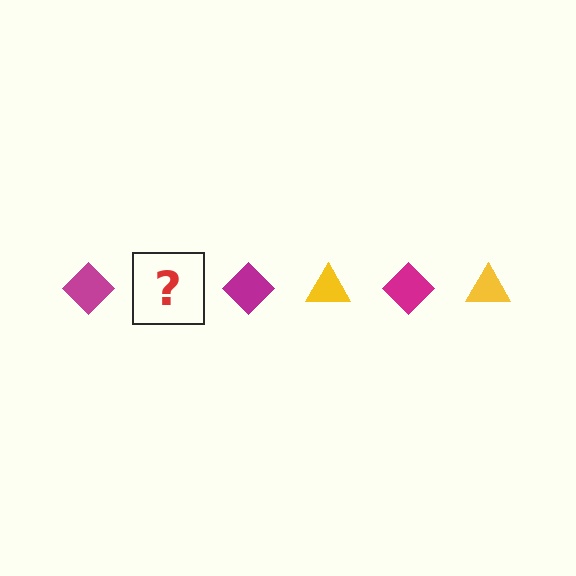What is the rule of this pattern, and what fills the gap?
The rule is that the pattern alternates between magenta diamond and yellow triangle. The gap should be filled with a yellow triangle.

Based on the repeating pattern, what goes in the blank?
The blank should be a yellow triangle.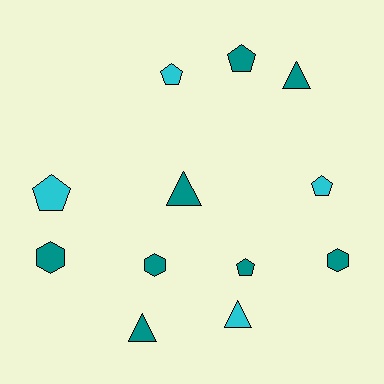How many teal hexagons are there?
There are 3 teal hexagons.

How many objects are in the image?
There are 12 objects.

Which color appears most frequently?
Teal, with 8 objects.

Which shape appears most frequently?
Pentagon, with 5 objects.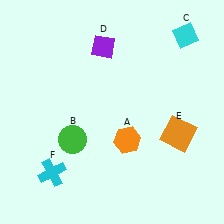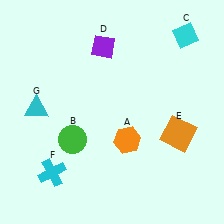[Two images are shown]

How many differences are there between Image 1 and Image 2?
There is 1 difference between the two images.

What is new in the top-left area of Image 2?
A cyan triangle (G) was added in the top-left area of Image 2.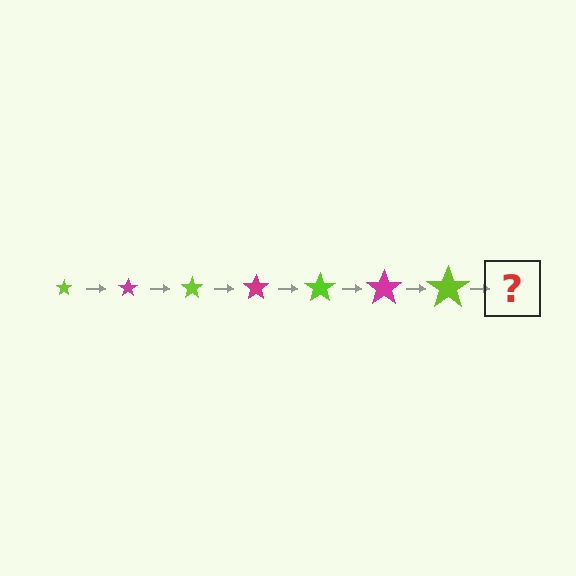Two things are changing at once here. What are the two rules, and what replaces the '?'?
The two rules are that the star grows larger each step and the color cycles through lime and magenta. The '?' should be a magenta star, larger than the previous one.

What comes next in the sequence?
The next element should be a magenta star, larger than the previous one.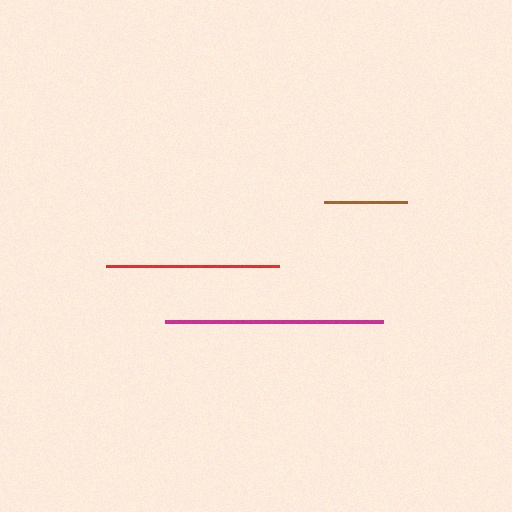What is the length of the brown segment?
The brown segment is approximately 83 pixels long.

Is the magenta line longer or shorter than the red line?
The magenta line is longer than the red line.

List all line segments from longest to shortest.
From longest to shortest: magenta, red, brown.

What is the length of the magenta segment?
The magenta segment is approximately 219 pixels long.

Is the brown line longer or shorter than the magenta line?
The magenta line is longer than the brown line.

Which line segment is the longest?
The magenta line is the longest at approximately 219 pixels.